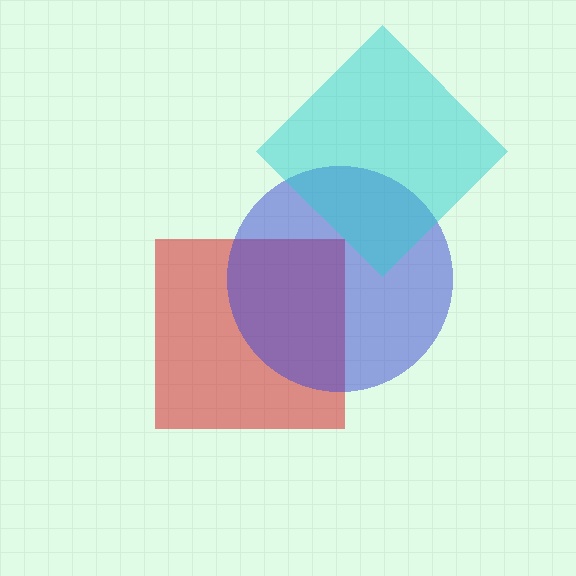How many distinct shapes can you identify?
There are 3 distinct shapes: a red square, a blue circle, a cyan diamond.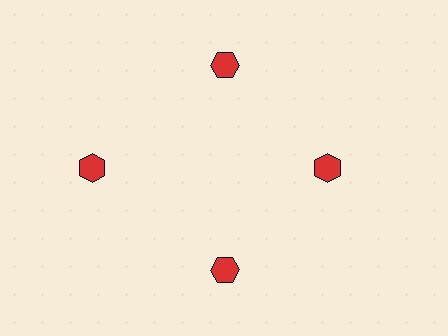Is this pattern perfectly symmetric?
No. The 4 red hexagons are arranged in a ring, but one element near the 9 o'clock position is pushed outward from the center, breaking the 4-fold rotational symmetry.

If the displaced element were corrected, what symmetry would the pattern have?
It would have 4-fold rotational symmetry — the pattern would map onto itself every 90 degrees.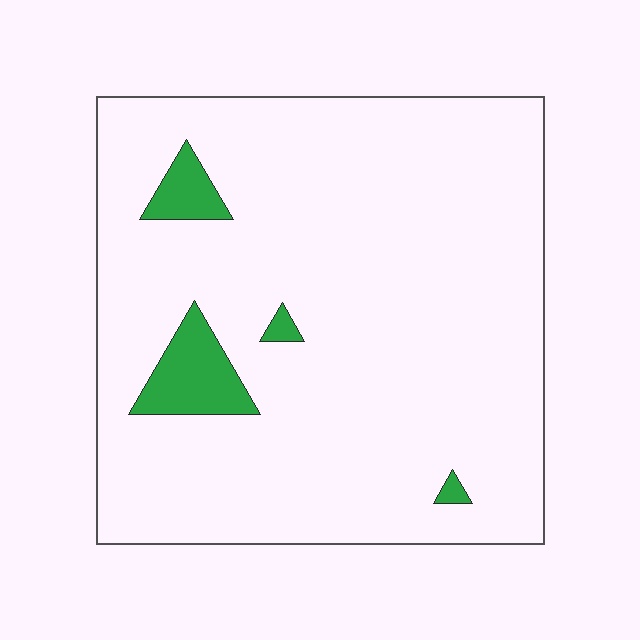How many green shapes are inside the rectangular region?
4.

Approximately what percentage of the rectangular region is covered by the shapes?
Approximately 5%.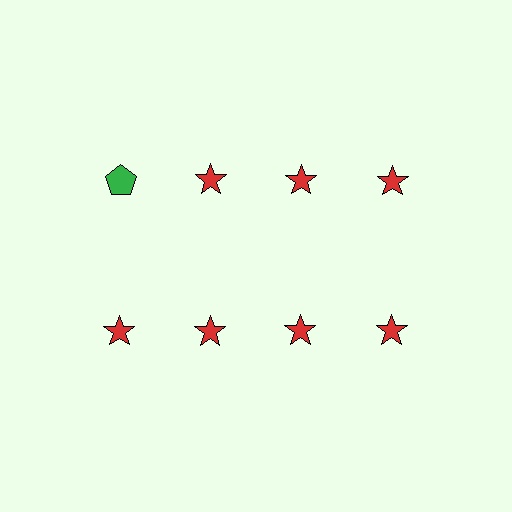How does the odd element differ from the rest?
It differs in both color (green instead of red) and shape (pentagon instead of star).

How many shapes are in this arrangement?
There are 8 shapes arranged in a grid pattern.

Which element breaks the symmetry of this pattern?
The green pentagon in the top row, leftmost column breaks the symmetry. All other shapes are red stars.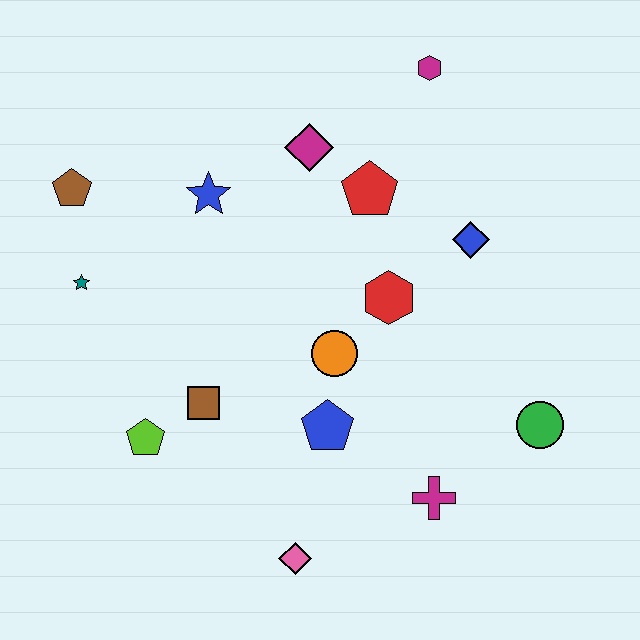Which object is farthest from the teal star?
The green circle is farthest from the teal star.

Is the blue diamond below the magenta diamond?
Yes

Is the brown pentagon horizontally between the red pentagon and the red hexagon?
No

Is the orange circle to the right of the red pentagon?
No